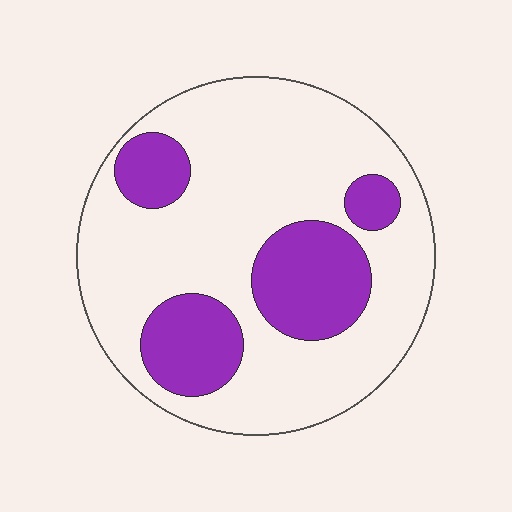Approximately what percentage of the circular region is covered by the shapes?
Approximately 25%.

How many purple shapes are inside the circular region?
4.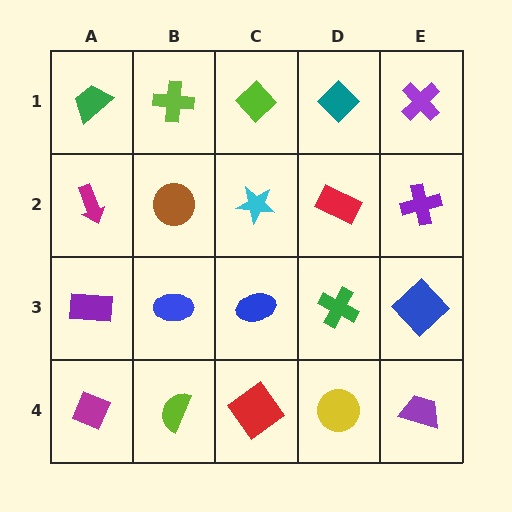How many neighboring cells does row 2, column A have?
3.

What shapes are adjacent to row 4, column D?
A green cross (row 3, column D), a red diamond (row 4, column C), a purple trapezoid (row 4, column E).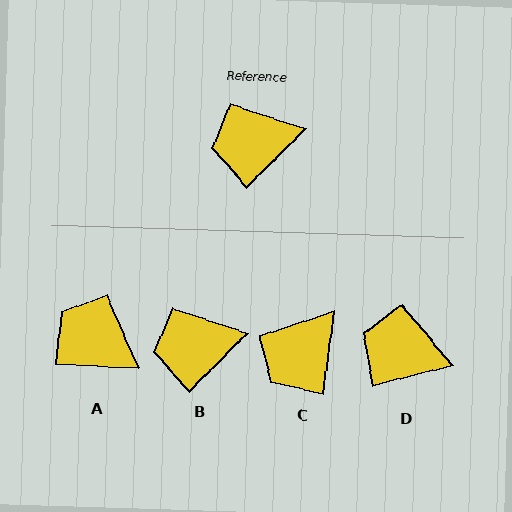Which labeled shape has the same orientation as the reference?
B.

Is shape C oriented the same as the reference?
No, it is off by about 36 degrees.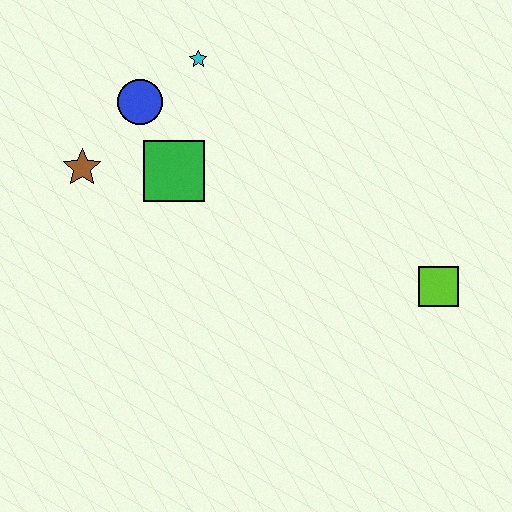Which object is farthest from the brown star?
The lime square is farthest from the brown star.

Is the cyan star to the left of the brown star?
No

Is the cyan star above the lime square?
Yes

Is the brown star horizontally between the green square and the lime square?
No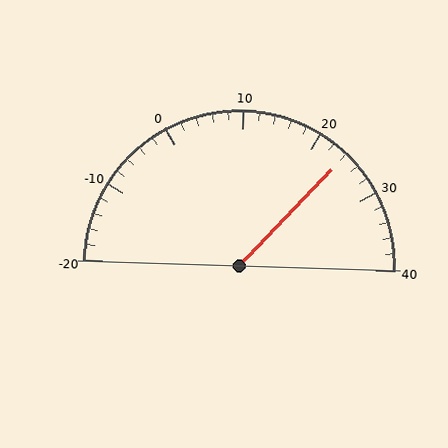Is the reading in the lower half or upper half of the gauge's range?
The reading is in the upper half of the range (-20 to 40).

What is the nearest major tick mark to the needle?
The nearest major tick mark is 20.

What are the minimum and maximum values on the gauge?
The gauge ranges from -20 to 40.